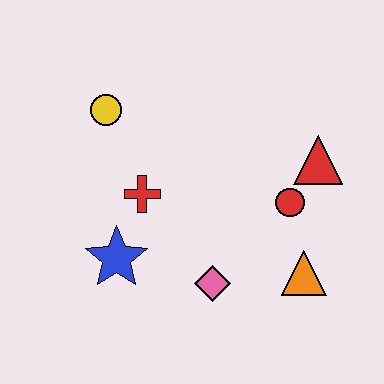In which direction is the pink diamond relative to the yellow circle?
The pink diamond is below the yellow circle.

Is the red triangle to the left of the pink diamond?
No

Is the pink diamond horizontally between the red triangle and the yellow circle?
Yes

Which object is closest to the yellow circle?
The red cross is closest to the yellow circle.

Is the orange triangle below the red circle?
Yes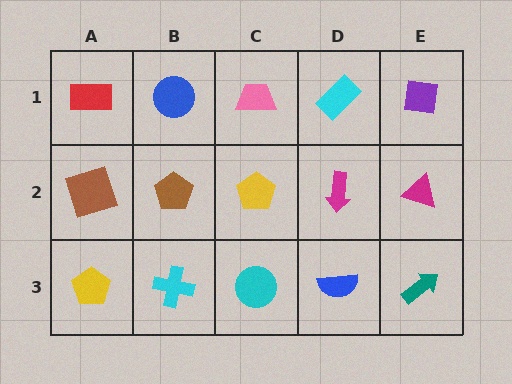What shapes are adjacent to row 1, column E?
A magenta triangle (row 2, column E), a cyan rectangle (row 1, column D).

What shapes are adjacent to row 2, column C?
A pink trapezoid (row 1, column C), a cyan circle (row 3, column C), a brown pentagon (row 2, column B), a magenta arrow (row 2, column D).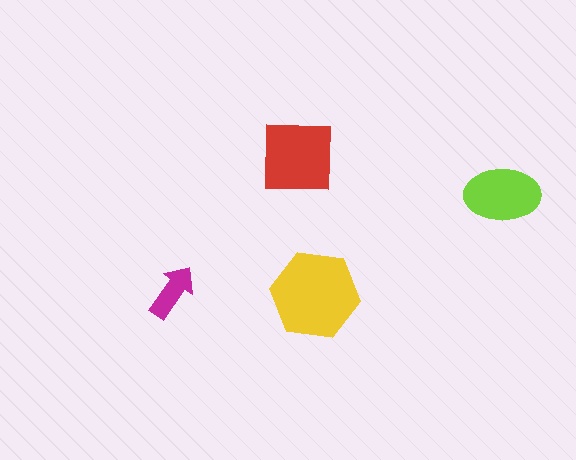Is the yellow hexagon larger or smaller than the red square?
Larger.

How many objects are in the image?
There are 4 objects in the image.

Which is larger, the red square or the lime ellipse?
The red square.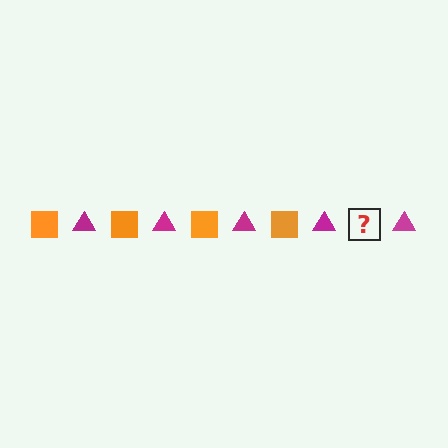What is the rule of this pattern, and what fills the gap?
The rule is that the pattern alternates between orange square and magenta triangle. The gap should be filled with an orange square.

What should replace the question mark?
The question mark should be replaced with an orange square.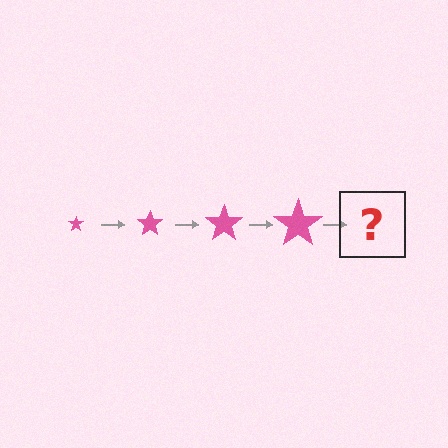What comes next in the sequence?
The next element should be a pink star, larger than the previous one.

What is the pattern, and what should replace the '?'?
The pattern is that the star gets progressively larger each step. The '?' should be a pink star, larger than the previous one.